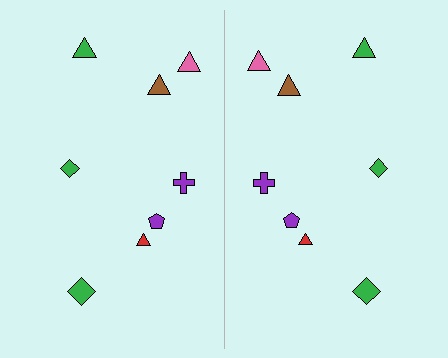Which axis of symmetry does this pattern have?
The pattern has a vertical axis of symmetry running through the center of the image.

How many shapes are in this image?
There are 16 shapes in this image.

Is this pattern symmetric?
Yes, this pattern has bilateral (reflection) symmetry.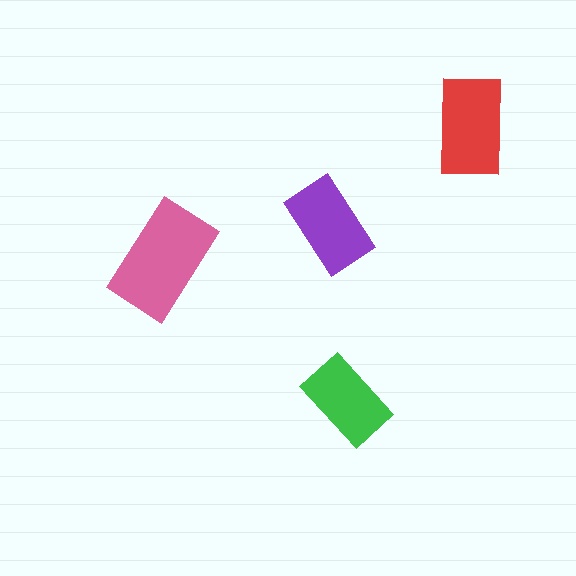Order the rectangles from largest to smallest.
the pink one, the red one, the purple one, the green one.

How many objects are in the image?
There are 4 objects in the image.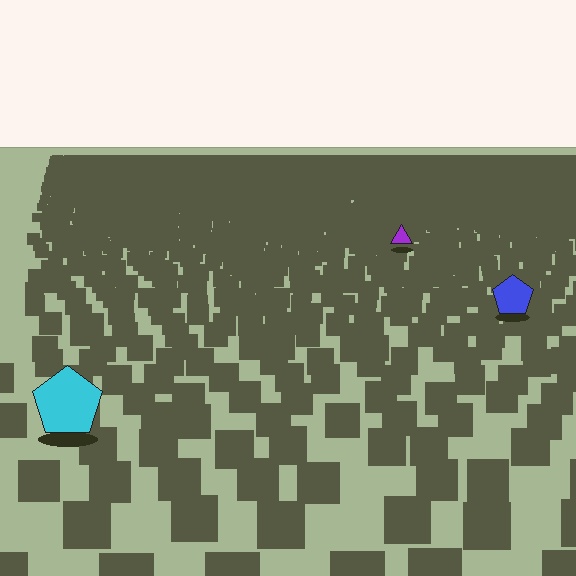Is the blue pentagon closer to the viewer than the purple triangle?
Yes. The blue pentagon is closer — you can tell from the texture gradient: the ground texture is coarser near it.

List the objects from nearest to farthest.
From nearest to farthest: the cyan pentagon, the blue pentagon, the purple triangle.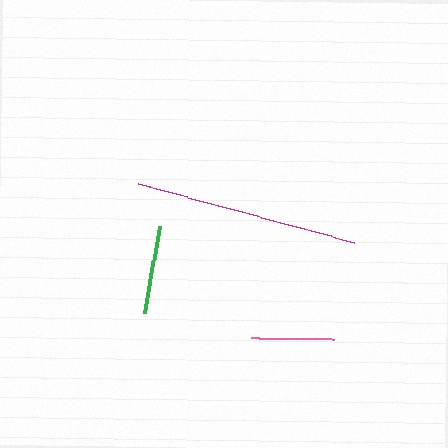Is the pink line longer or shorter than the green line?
The green line is longer than the pink line.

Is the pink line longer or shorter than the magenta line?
The magenta line is longer than the pink line.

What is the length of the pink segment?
The pink segment is approximately 83 pixels long.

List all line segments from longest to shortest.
From longest to shortest: magenta, green, pink.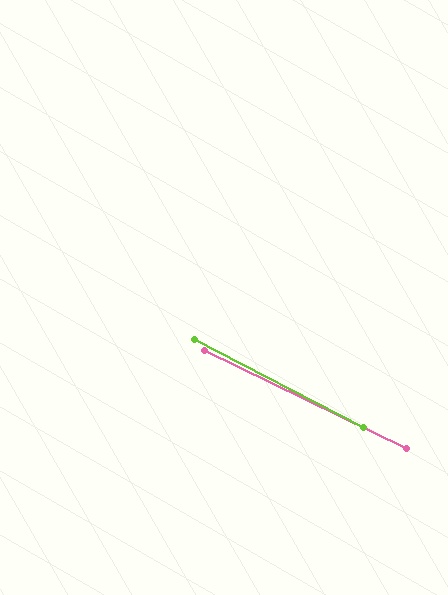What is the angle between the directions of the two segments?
Approximately 2 degrees.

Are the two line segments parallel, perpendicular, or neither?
Parallel — their directions differ by only 1.8°.